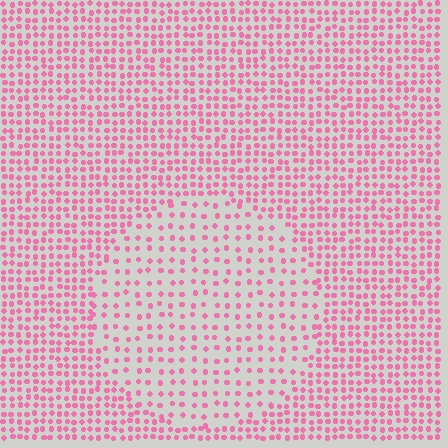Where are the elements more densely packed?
The elements are more densely packed outside the circle boundary.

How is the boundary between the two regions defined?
The boundary is defined by a change in element density (approximately 2.0x ratio). All elements are the same color, size, and shape.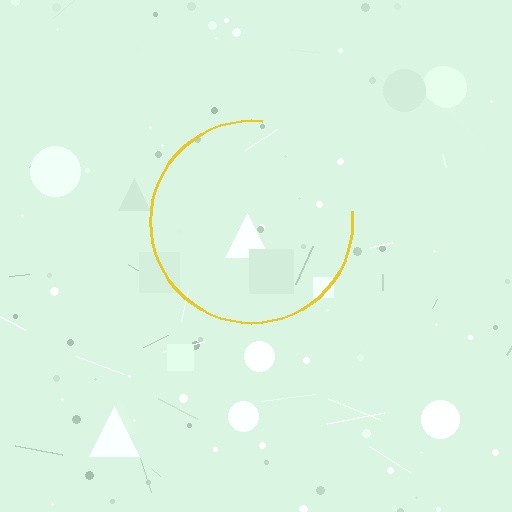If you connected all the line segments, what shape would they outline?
They would outline a circle.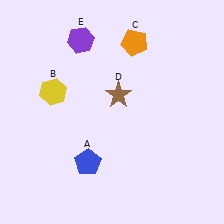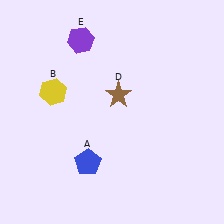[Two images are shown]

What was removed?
The orange pentagon (C) was removed in Image 2.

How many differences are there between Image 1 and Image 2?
There is 1 difference between the two images.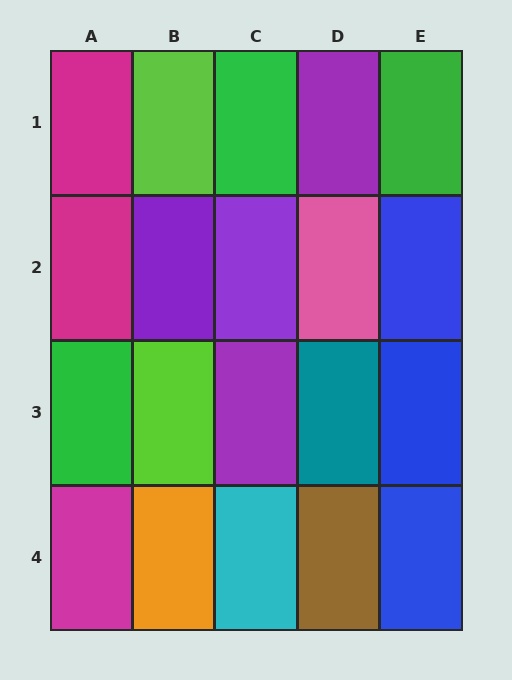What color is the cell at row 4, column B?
Orange.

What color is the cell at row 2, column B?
Purple.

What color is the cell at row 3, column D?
Teal.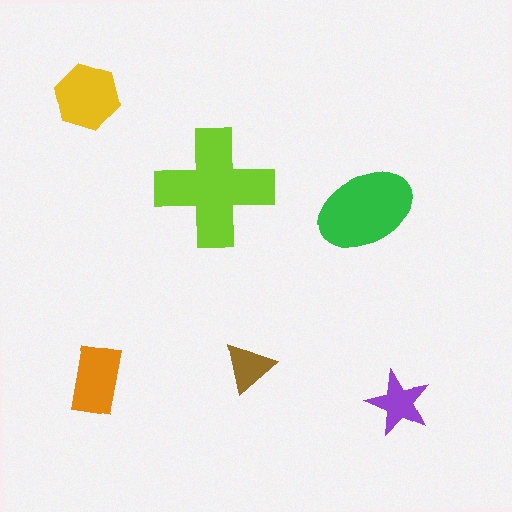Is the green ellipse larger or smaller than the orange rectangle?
Larger.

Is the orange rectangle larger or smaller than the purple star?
Larger.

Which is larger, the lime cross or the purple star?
The lime cross.